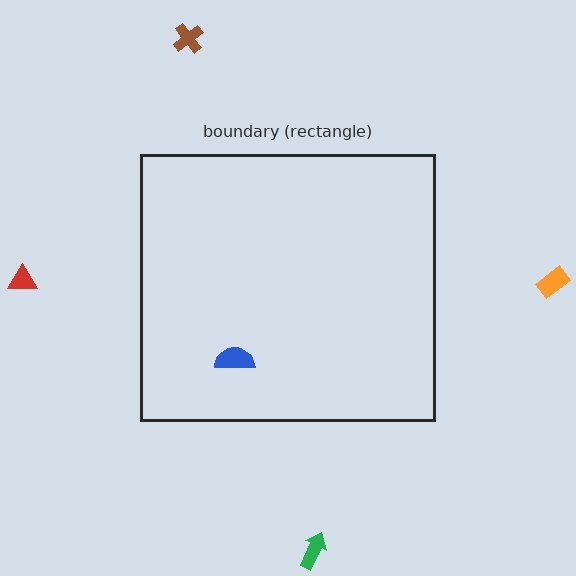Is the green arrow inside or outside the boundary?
Outside.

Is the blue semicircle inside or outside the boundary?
Inside.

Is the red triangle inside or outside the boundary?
Outside.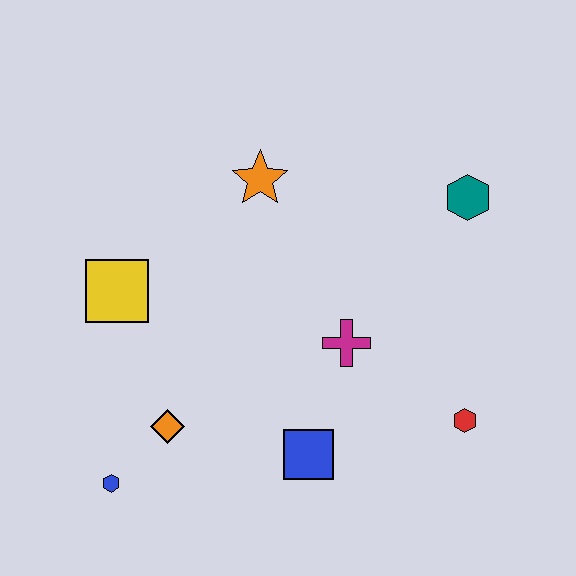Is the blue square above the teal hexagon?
No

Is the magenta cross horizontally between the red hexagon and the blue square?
Yes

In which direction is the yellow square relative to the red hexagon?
The yellow square is to the left of the red hexagon.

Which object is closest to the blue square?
The magenta cross is closest to the blue square.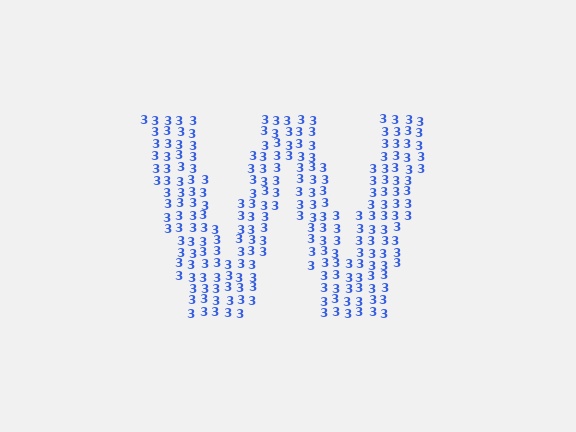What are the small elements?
The small elements are digit 3's.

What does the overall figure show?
The overall figure shows the letter W.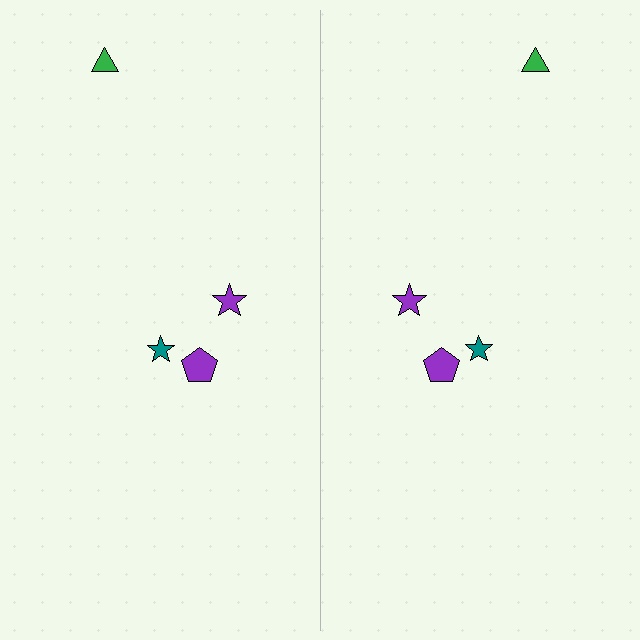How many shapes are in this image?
There are 8 shapes in this image.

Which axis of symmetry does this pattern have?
The pattern has a vertical axis of symmetry running through the center of the image.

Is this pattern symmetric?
Yes, this pattern has bilateral (reflection) symmetry.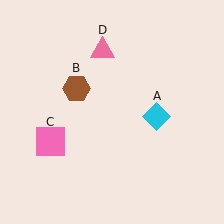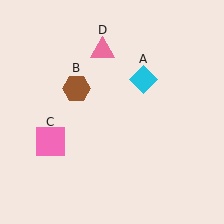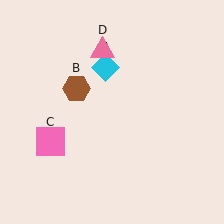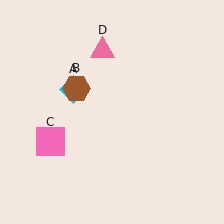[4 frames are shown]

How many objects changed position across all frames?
1 object changed position: cyan diamond (object A).